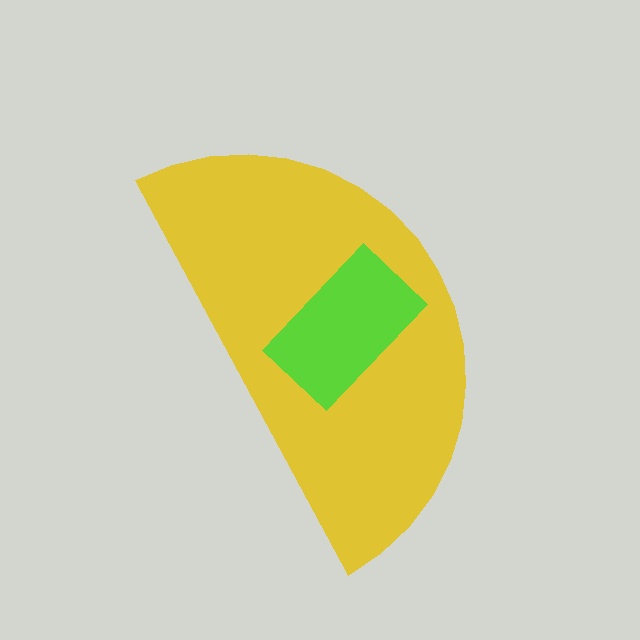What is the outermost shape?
The yellow semicircle.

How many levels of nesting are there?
2.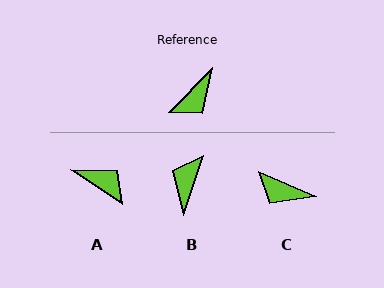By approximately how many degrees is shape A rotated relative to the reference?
Approximately 101 degrees counter-clockwise.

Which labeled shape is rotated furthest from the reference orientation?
B, about 154 degrees away.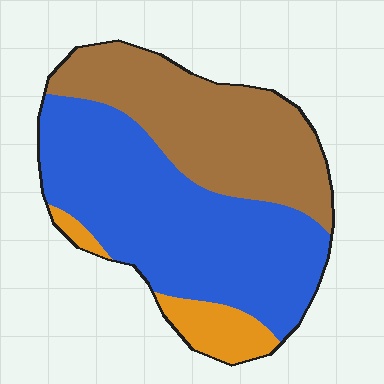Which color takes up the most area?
Blue, at roughly 55%.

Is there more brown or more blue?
Blue.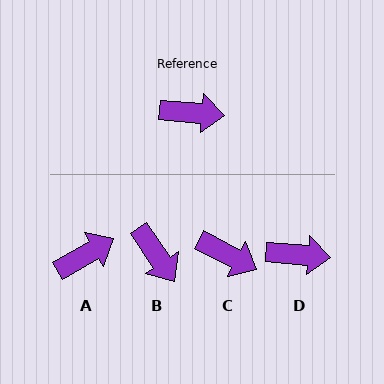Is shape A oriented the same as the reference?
No, it is off by about 34 degrees.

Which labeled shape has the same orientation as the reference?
D.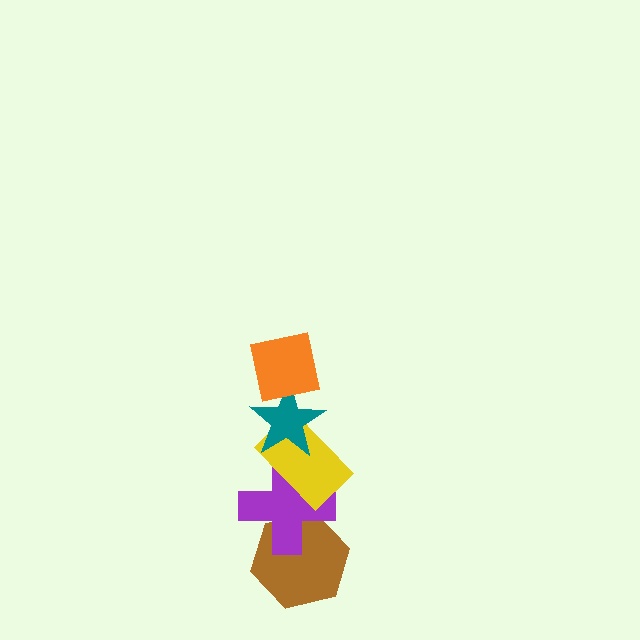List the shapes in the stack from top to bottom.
From top to bottom: the orange square, the teal star, the yellow rectangle, the purple cross, the brown hexagon.